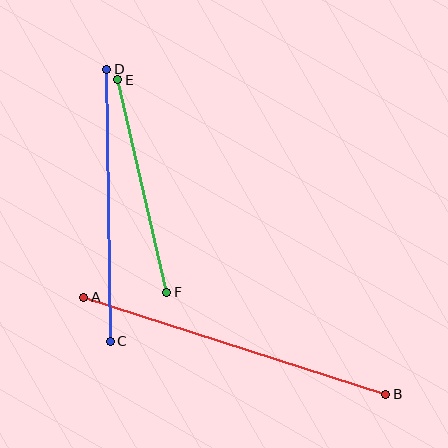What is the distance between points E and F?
The distance is approximately 218 pixels.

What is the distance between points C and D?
The distance is approximately 272 pixels.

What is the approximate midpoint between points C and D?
The midpoint is at approximately (108, 205) pixels.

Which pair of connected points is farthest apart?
Points A and B are farthest apart.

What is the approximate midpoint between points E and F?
The midpoint is at approximately (142, 186) pixels.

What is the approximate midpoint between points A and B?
The midpoint is at approximately (235, 346) pixels.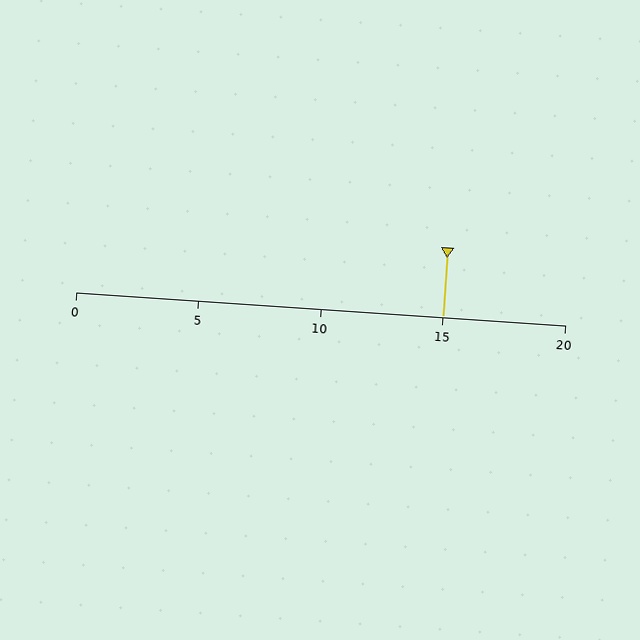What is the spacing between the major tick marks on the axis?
The major ticks are spaced 5 apart.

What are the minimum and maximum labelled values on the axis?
The axis runs from 0 to 20.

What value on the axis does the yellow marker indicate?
The marker indicates approximately 15.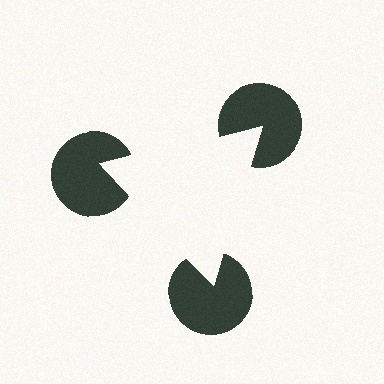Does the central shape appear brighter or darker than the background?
It typically appears slightly brighter than the background, even though no actual brightness change is drawn.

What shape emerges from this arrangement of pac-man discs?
An illusory triangle — its edges are inferred from the aligned wedge cuts in the pac-man discs, not physically drawn.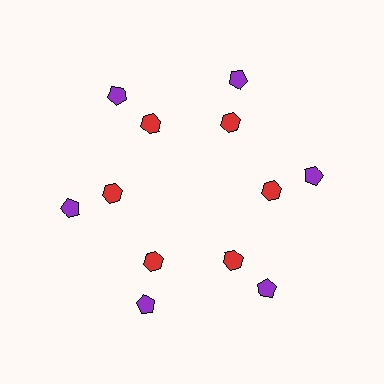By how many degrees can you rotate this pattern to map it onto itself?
The pattern maps onto itself every 60 degrees of rotation.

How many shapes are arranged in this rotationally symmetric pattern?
There are 12 shapes, arranged in 6 groups of 2.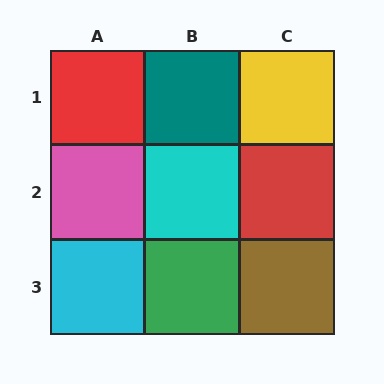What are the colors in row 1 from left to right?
Red, teal, yellow.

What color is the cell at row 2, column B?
Cyan.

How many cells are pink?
1 cell is pink.